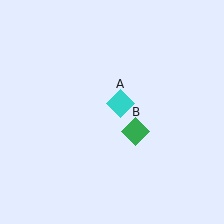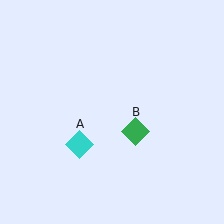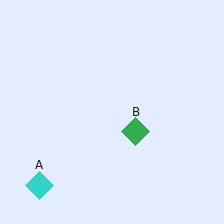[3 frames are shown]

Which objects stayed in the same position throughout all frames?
Green diamond (object B) remained stationary.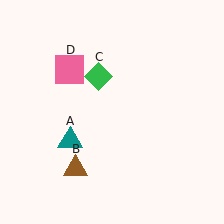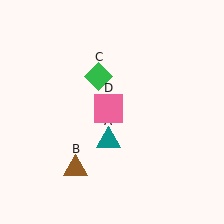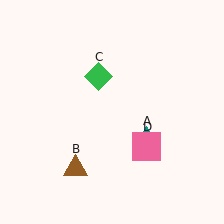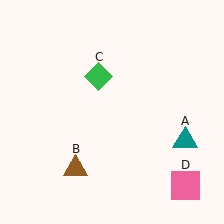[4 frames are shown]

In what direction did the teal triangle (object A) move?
The teal triangle (object A) moved right.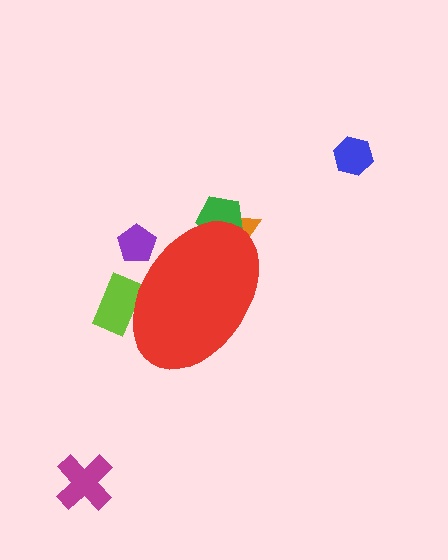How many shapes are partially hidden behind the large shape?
4 shapes are partially hidden.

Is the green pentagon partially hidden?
Yes, the green pentagon is partially hidden behind the red ellipse.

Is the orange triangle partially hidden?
Yes, the orange triangle is partially hidden behind the red ellipse.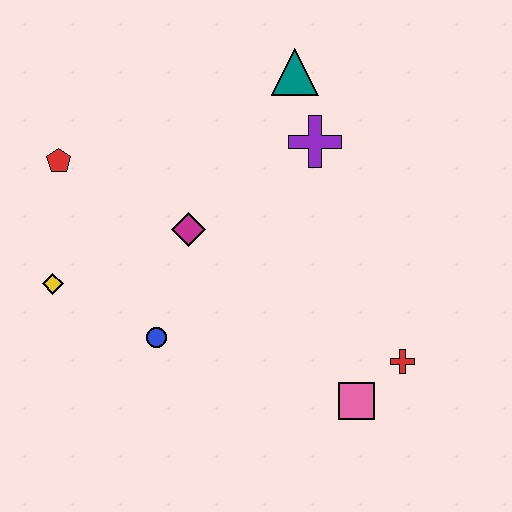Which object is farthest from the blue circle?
The teal triangle is farthest from the blue circle.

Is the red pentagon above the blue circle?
Yes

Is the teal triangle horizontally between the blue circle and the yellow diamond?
No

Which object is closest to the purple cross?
The teal triangle is closest to the purple cross.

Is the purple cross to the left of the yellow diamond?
No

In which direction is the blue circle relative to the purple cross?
The blue circle is below the purple cross.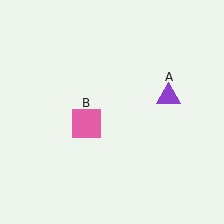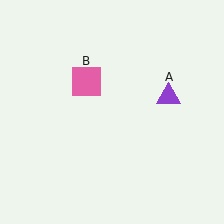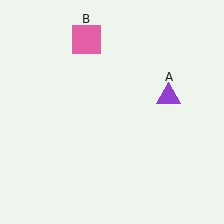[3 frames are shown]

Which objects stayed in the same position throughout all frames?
Purple triangle (object A) remained stationary.